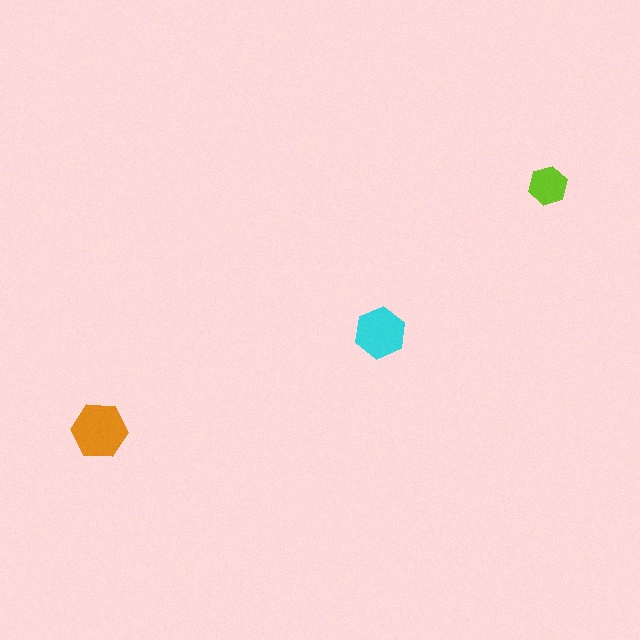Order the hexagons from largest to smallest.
the orange one, the cyan one, the lime one.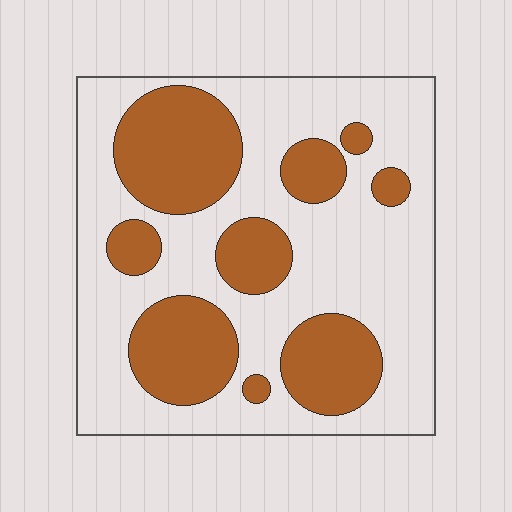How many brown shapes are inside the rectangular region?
9.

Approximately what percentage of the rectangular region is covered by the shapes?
Approximately 35%.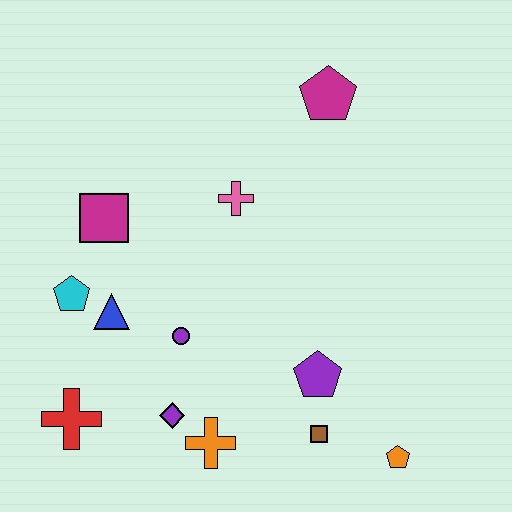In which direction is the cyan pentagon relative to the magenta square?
The cyan pentagon is below the magenta square.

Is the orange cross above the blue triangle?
No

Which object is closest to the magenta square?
The cyan pentagon is closest to the magenta square.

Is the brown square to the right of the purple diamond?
Yes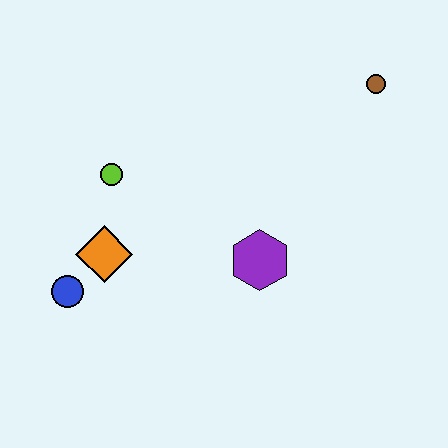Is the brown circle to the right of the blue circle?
Yes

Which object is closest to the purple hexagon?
The orange diamond is closest to the purple hexagon.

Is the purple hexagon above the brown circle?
No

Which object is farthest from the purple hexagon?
The brown circle is farthest from the purple hexagon.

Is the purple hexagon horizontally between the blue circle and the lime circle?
No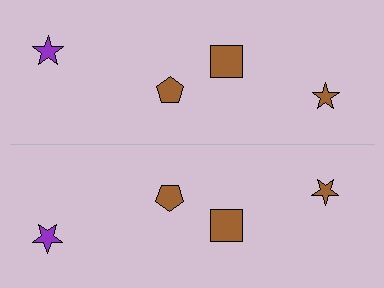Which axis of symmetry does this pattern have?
The pattern has a horizontal axis of symmetry running through the center of the image.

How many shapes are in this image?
There are 8 shapes in this image.